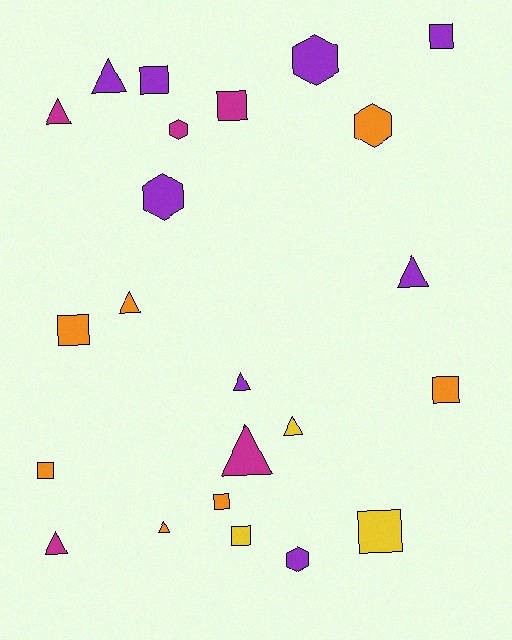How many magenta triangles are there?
There are 3 magenta triangles.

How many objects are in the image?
There are 23 objects.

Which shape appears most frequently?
Triangle, with 9 objects.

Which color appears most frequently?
Purple, with 8 objects.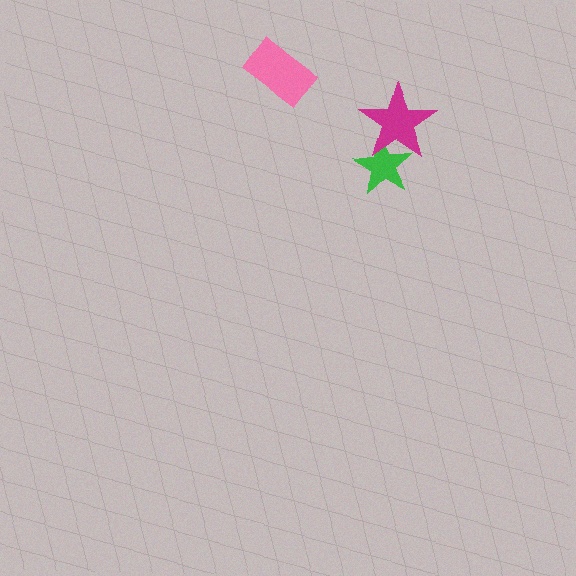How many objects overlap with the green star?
1 object overlaps with the green star.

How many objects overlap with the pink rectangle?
0 objects overlap with the pink rectangle.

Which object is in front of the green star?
The magenta star is in front of the green star.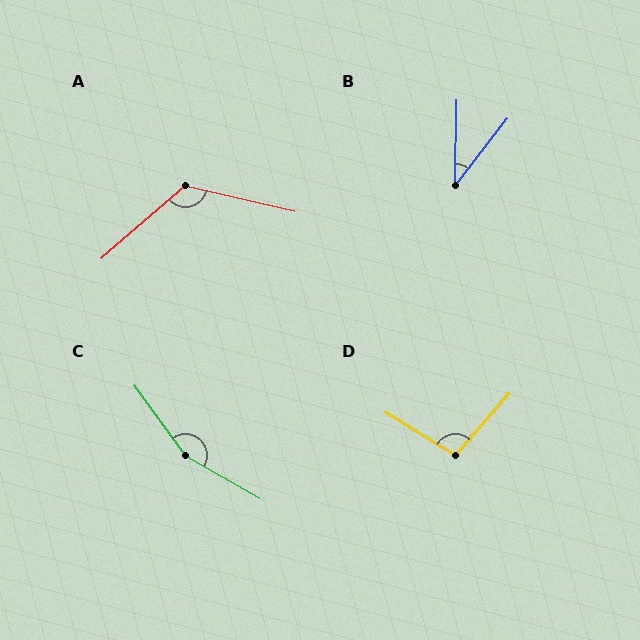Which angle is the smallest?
B, at approximately 37 degrees.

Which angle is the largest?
C, at approximately 156 degrees.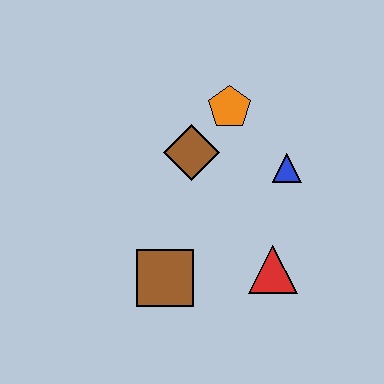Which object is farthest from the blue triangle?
The brown square is farthest from the blue triangle.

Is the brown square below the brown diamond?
Yes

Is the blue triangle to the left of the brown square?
No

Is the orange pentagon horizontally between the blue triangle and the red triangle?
No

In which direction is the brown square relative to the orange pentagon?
The brown square is below the orange pentagon.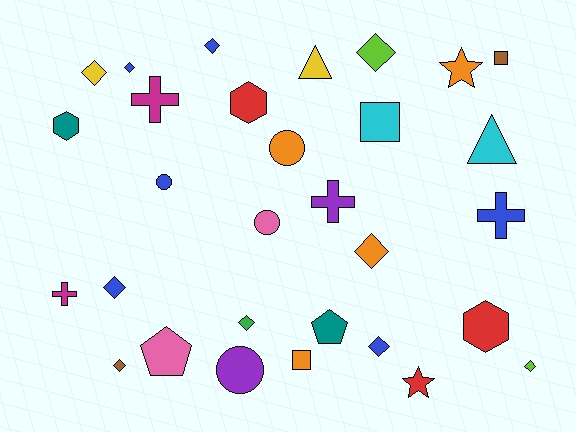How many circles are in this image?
There are 4 circles.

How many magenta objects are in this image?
There are 2 magenta objects.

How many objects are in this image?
There are 30 objects.